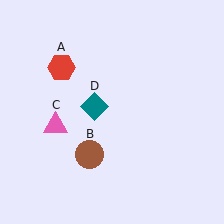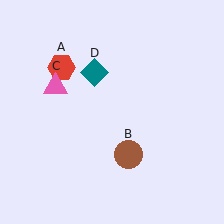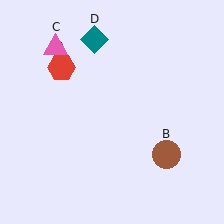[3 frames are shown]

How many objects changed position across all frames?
3 objects changed position: brown circle (object B), pink triangle (object C), teal diamond (object D).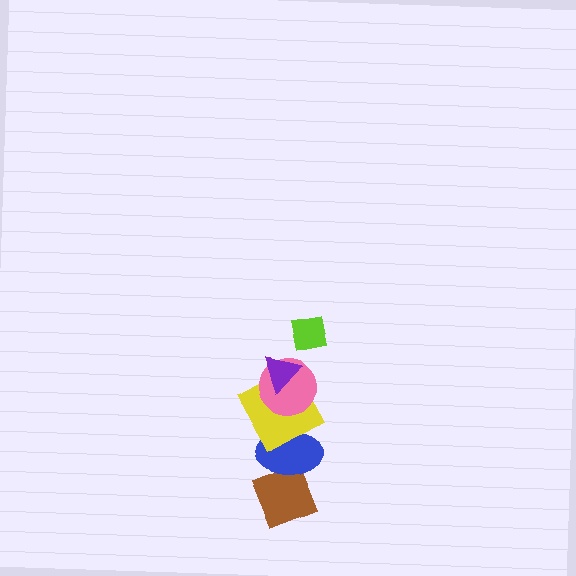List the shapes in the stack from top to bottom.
From top to bottom: the lime square, the purple triangle, the pink circle, the yellow square, the blue ellipse, the brown diamond.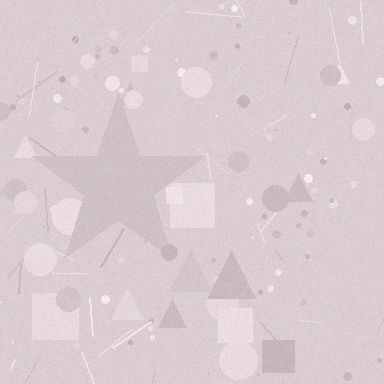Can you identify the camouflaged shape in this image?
The camouflaged shape is a star.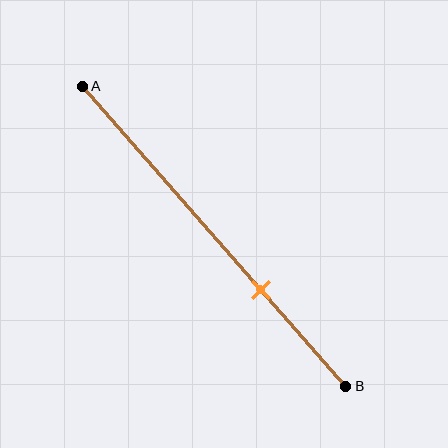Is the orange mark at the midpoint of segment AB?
No, the mark is at about 70% from A, not at the 50% midpoint.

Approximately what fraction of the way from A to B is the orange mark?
The orange mark is approximately 70% of the way from A to B.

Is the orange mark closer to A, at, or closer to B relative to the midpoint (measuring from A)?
The orange mark is closer to point B than the midpoint of segment AB.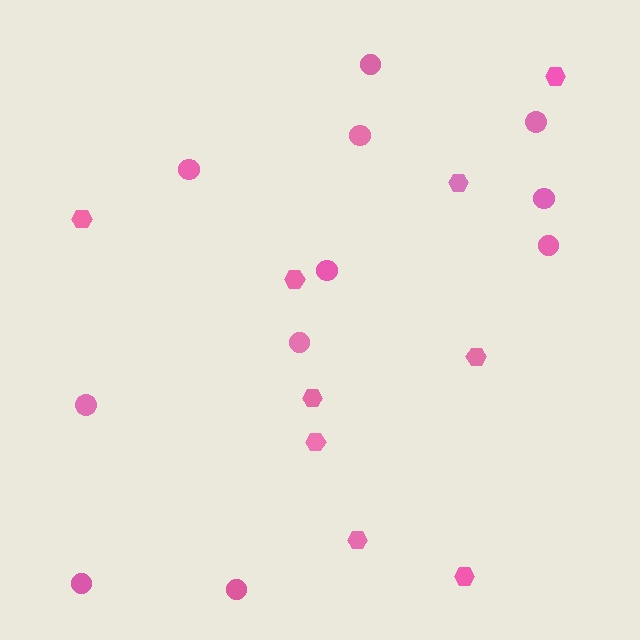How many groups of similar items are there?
There are 2 groups: one group of hexagons (9) and one group of circles (11).